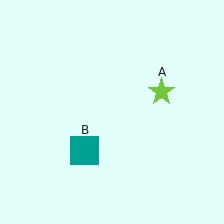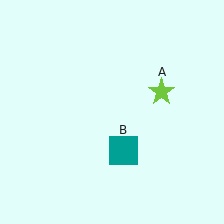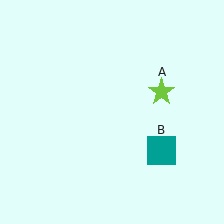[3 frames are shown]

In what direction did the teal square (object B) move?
The teal square (object B) moved right.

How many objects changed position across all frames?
1 object changed position: teal square (object B).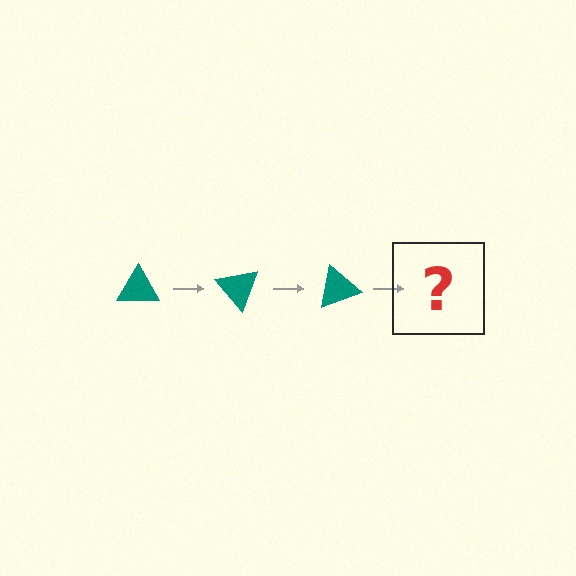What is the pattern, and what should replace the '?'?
The pattern is that the triangle rotates 50 degrees each step. The '?' should be a teal triangle rotated 150 degrees.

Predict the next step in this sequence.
The next step is a teal triangle rotated 150 degrees.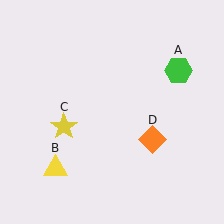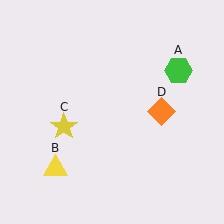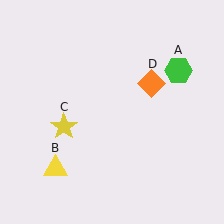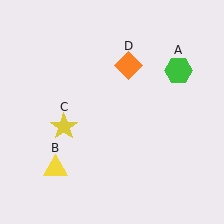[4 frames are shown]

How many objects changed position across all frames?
1 object changed position: orange diamond (object D).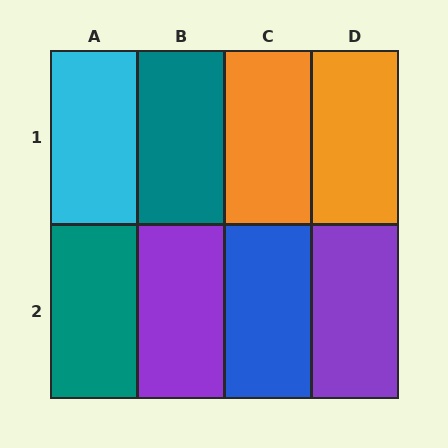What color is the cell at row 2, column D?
Purple.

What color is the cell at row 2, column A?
Teal.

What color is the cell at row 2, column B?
Purple.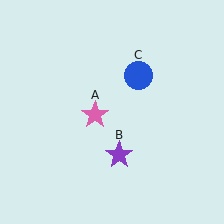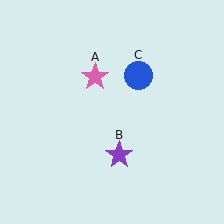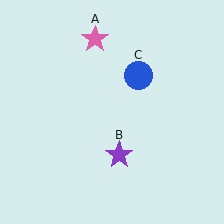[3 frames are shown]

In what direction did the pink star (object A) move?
The pink star (object A) moved up.